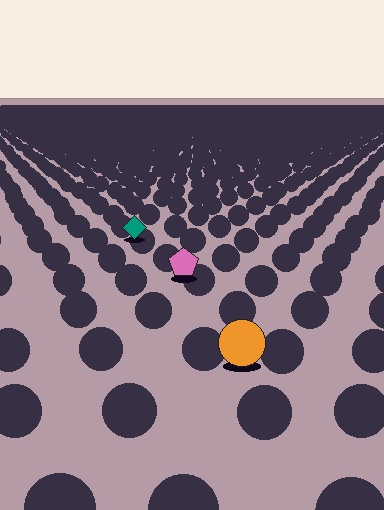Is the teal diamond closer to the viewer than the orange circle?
No. The orange circle is closer — you can tell from the texture gradient: the ground texture is coarser near it.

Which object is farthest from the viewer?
The teal diamond is farthest from the viewer. It appears smaller and the ground texture around it is denser.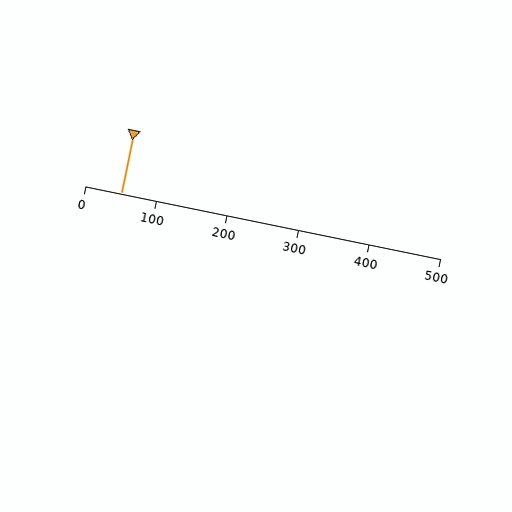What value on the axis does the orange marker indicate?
The marker indicates approximately 50.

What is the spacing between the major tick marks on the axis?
The major ticks are spaced 100 apart.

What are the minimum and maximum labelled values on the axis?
The axis runs from 0 to 500.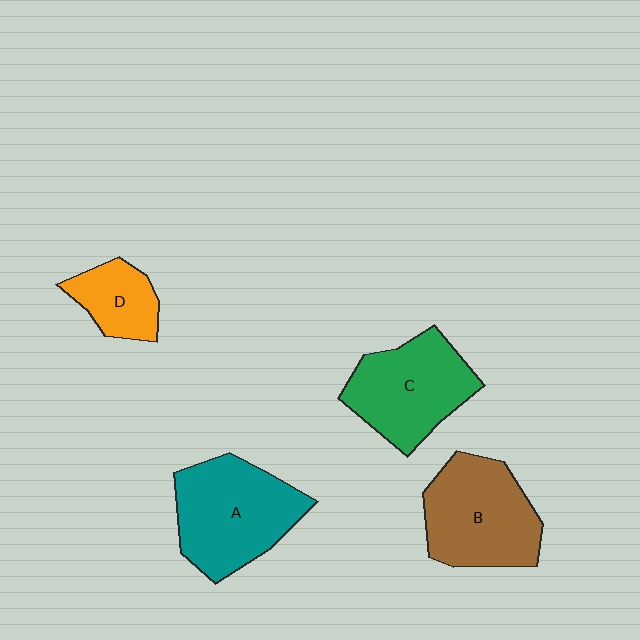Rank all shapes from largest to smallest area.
From largest to smallest: A (teal), B (brown), C (green), D (orange).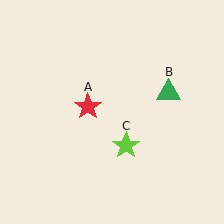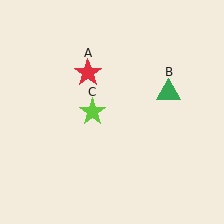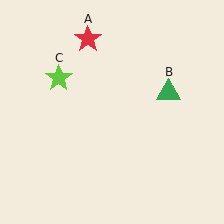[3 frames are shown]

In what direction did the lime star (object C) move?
The lime star (object C) moved up and to the left.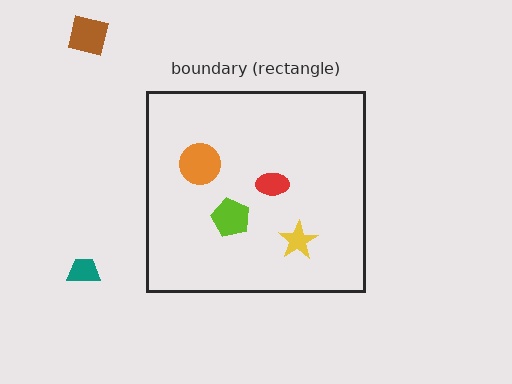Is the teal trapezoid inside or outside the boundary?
Outside.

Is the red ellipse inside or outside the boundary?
Inside.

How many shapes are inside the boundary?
4 inside, 2 outside.